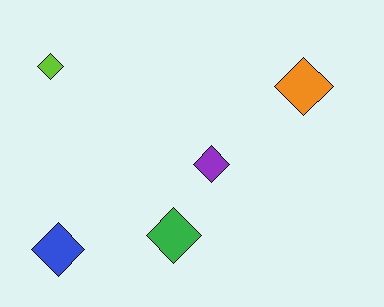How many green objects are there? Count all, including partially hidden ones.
There is 1 green object.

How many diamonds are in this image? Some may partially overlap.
There are 5 diamonds.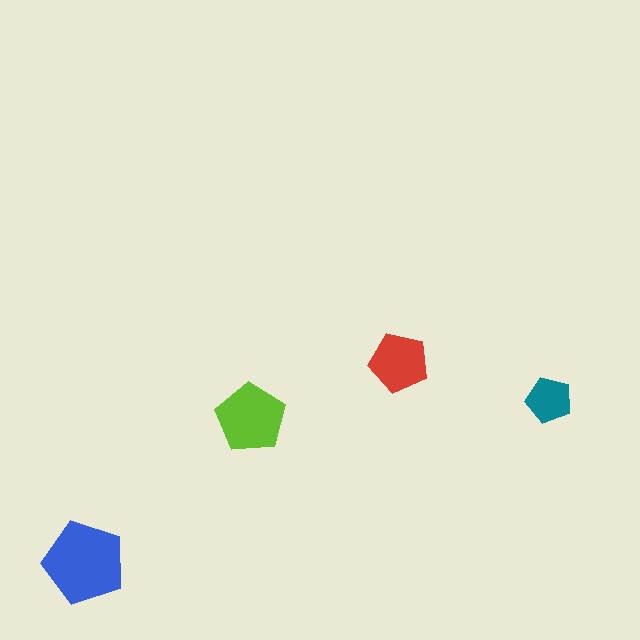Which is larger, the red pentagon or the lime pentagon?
The lime one.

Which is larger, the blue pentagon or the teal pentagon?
The blue one.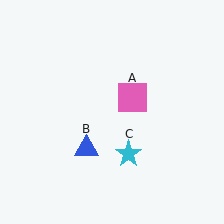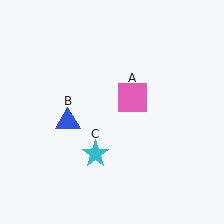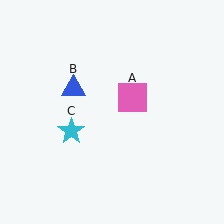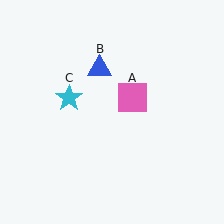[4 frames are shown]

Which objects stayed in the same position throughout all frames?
Pink square (object A) remained stationary.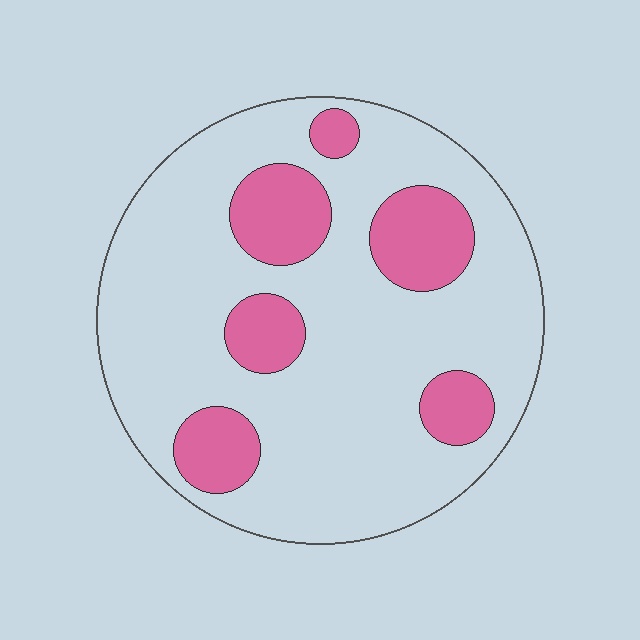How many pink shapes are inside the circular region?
6.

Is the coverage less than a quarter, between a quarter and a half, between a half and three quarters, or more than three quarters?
Less than a quarter.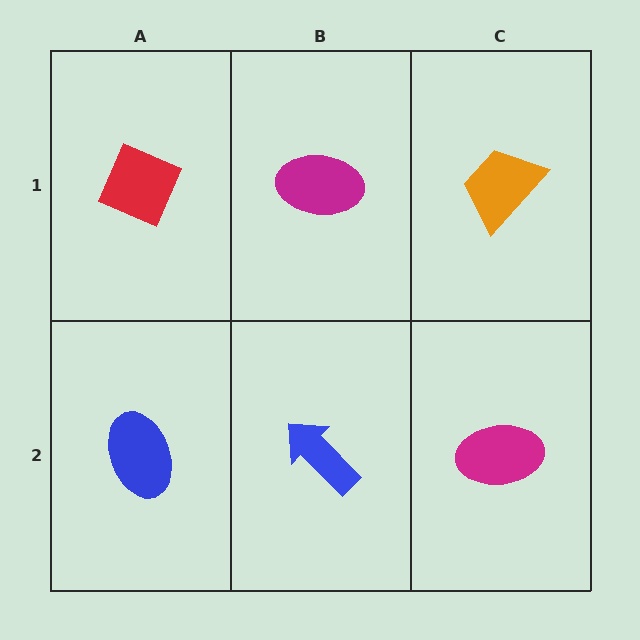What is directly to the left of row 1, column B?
A red diamond.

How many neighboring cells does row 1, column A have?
2.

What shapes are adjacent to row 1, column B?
A blue arrow (row 2, column B), a red diamond (row 1, column A), an orange trapezoid (row 1, column C).